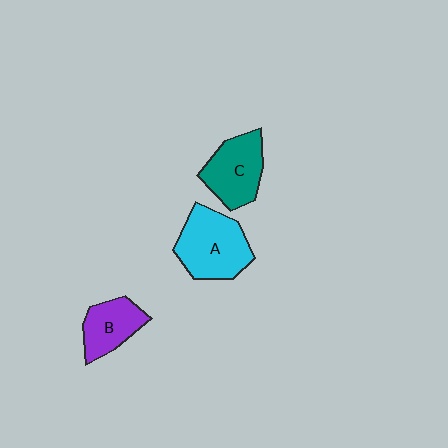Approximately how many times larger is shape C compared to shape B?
Approximately 1.2 times.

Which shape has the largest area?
Shape A (cyan).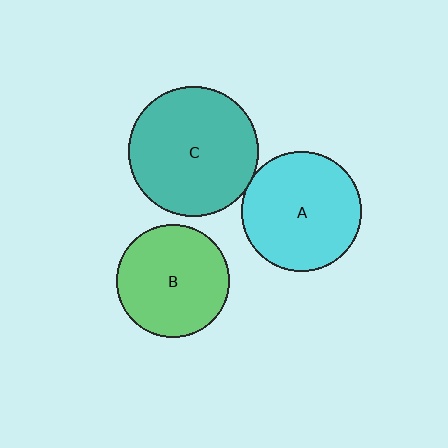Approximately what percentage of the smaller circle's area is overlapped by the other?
Approximately 5%.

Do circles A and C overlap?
Yes.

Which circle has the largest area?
Circle C (teal).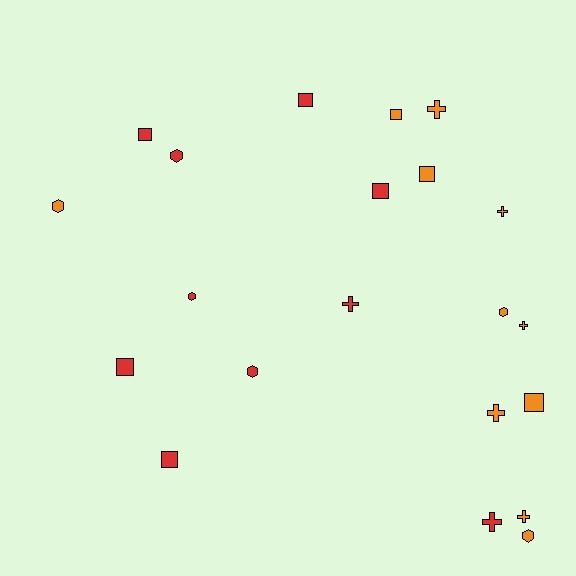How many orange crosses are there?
There are 5 orange crosses.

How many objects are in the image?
There are 21 objects.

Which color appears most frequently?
Orange, with 11 objects.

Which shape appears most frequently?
Square, with 8 objects.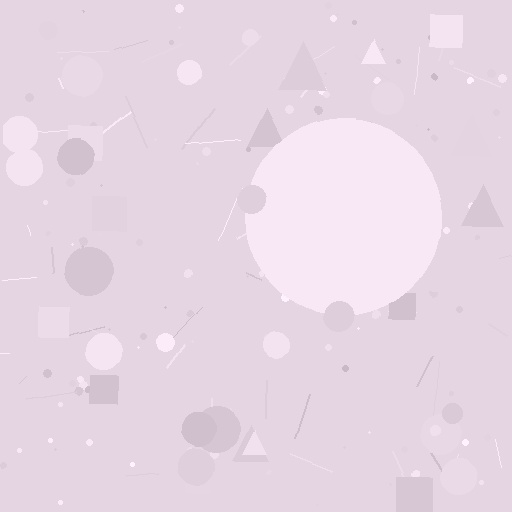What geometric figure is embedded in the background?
A circle is embedded in the background.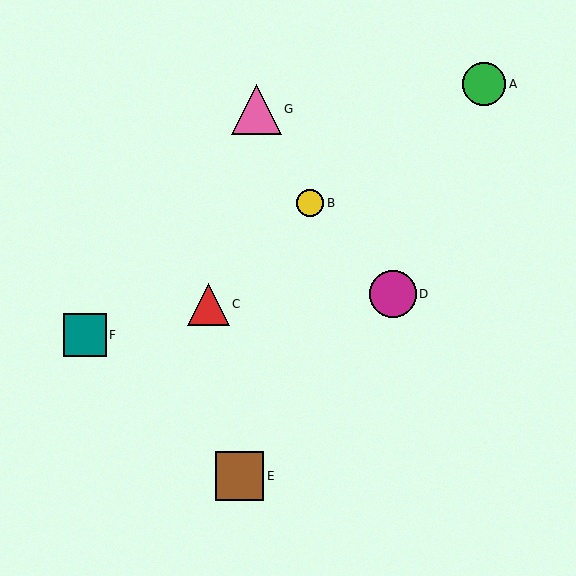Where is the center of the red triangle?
The center of the red triangle is at (208, 304).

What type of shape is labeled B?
Shape B is a yellow circle.